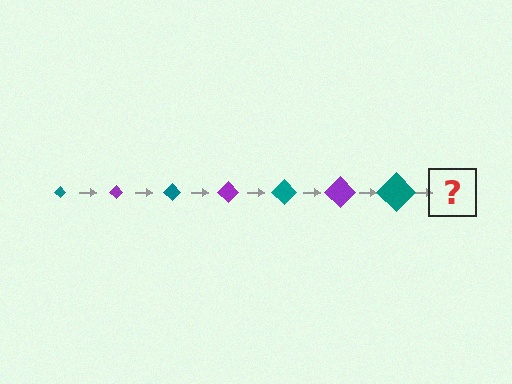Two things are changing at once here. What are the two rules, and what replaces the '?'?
The two rules are that the diamond grows larger each step and the color cycles through teal and purple. The '?' should be a purple diamond, larger than the previous one.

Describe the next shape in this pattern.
It should be a purple diamond, larger than the previous one.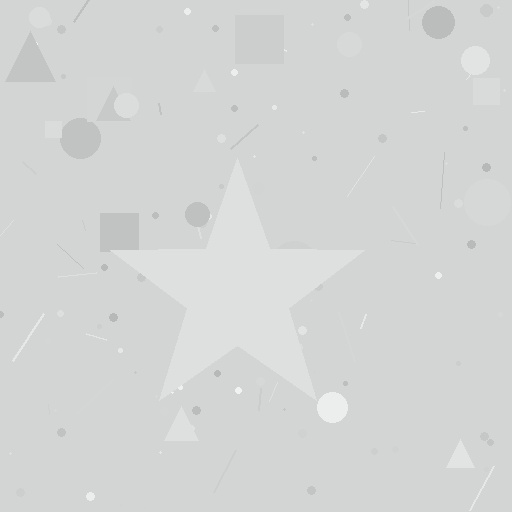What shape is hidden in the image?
A star is hidden in the image.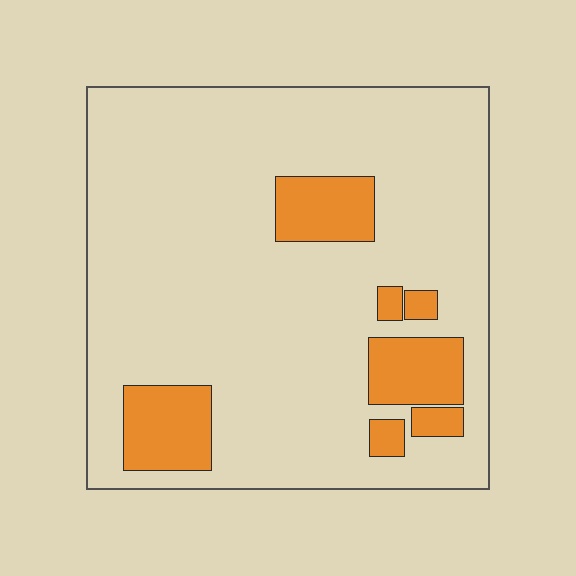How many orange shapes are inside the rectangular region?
7.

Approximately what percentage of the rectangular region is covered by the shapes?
Approximately 15%.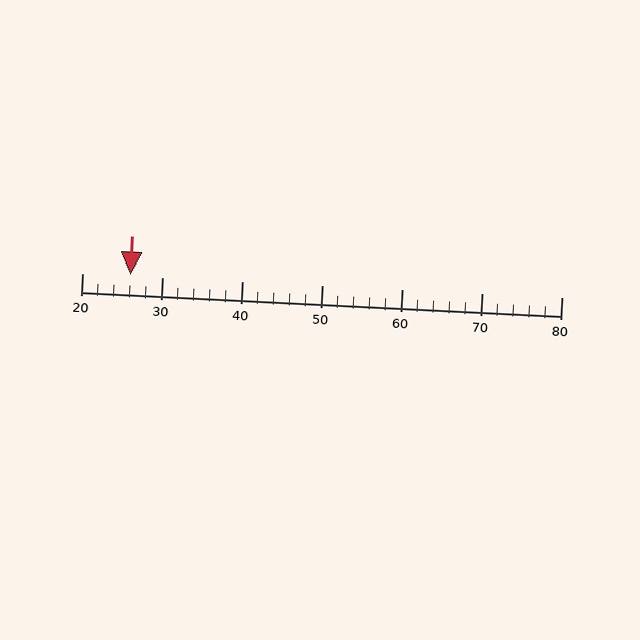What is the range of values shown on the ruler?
The ruler shows values from 20 to 80.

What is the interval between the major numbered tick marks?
The major tick marks are spaced 10 units apart.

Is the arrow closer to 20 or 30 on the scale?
The arrow is closer to 30.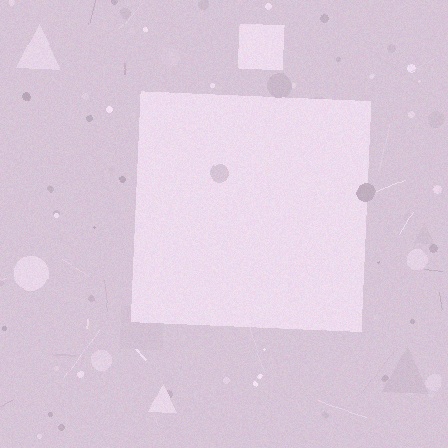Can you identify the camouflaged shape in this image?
The camouflaged shape is a square.